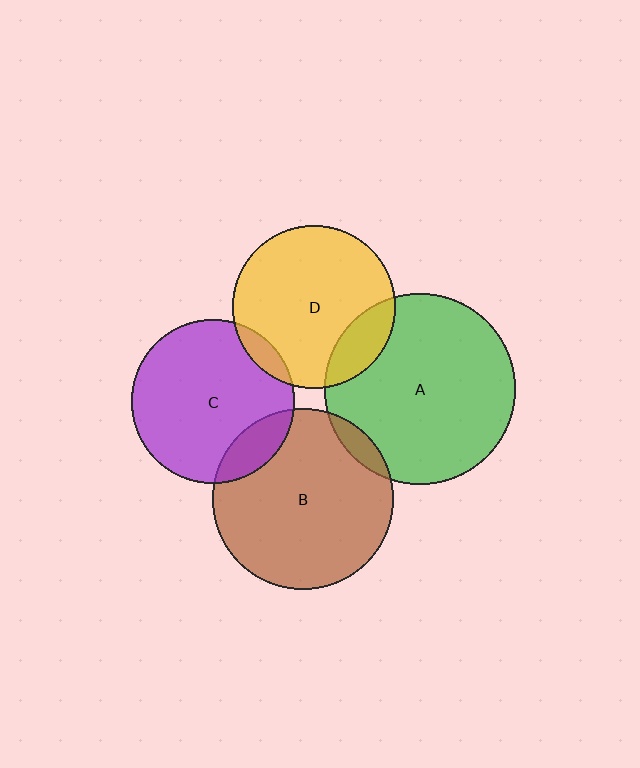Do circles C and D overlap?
Yes.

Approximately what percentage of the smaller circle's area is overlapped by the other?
Approximately 5%.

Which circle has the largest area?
Circle A (green).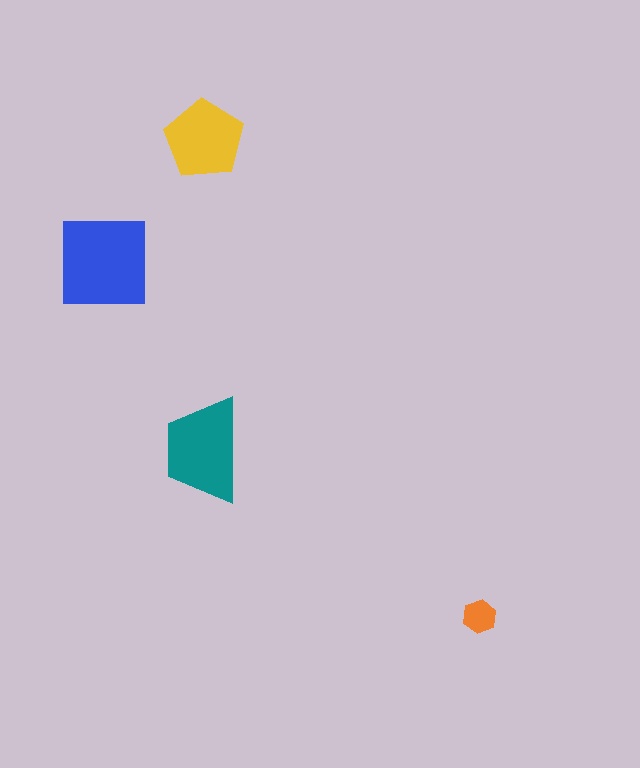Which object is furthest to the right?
The orange hexagon is rightmost.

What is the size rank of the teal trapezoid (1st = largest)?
2nd.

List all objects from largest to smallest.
The blue square, the teal trapezoid, the yellow pentagon, the orange hexagon.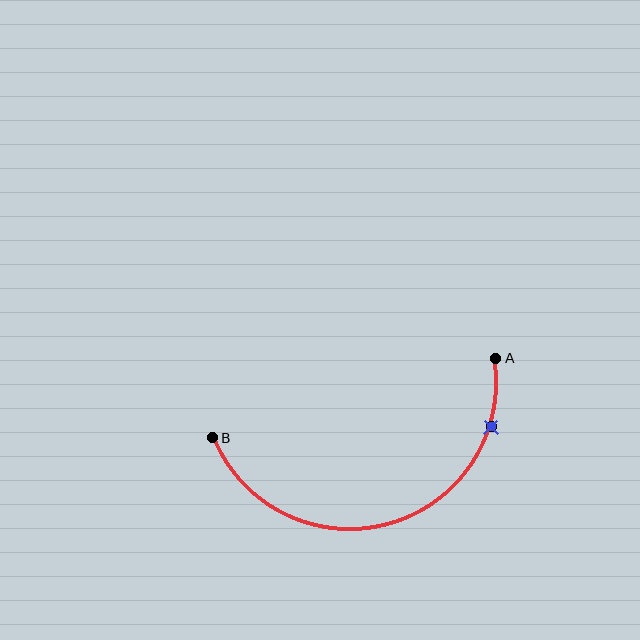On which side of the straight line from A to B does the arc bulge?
The arc bulges below the straight line connecting A and B.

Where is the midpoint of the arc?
The arc midpoint is the point on the curve farthest from the straight line joining A and B. It sits below that line.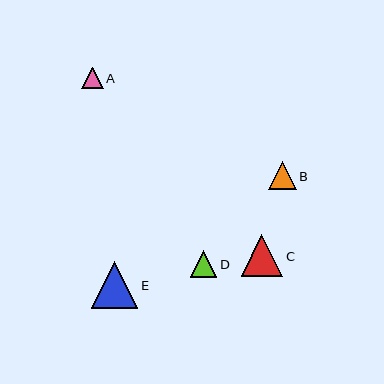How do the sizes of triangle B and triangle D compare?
Triangle B and triangle D are approximately the same size.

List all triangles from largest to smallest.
From largest to smallest: E, C, B, D, A.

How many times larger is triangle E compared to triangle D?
Triangle E is approximately 1.8 times the size of triangle D.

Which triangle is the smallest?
Triangle A is the smallest with a size of approximately 21 pixels.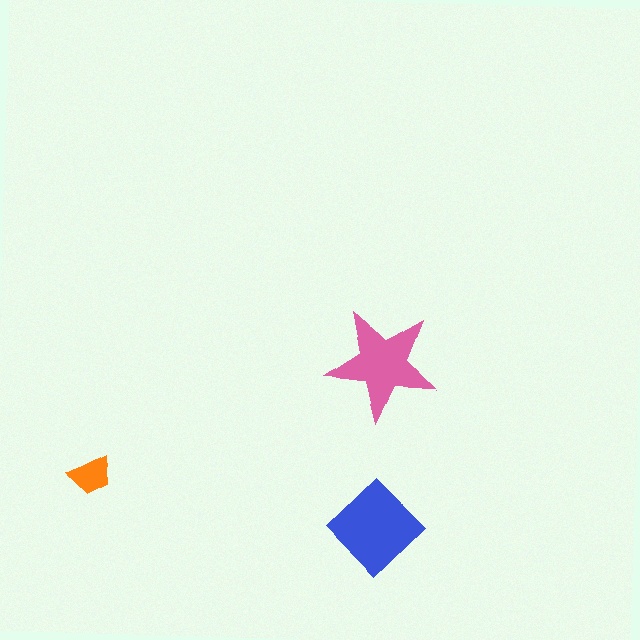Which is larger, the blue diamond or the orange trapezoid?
The blue diamond.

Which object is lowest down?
The blue diamond is bottommost.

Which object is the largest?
The blue diamond.